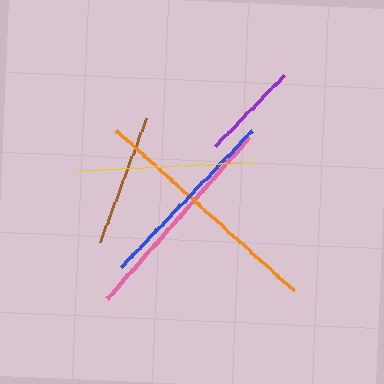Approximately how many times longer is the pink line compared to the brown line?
The pink line is approximately 1.6 times the length of the brown line.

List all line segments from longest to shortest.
From longest to shortest: orange, pink, blue, yellow, brown, purple.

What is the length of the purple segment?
The purple segment is approximately 99 pixels long.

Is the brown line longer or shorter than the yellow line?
The yellow line is longer than the brown line.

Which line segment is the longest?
The orange line is the longest at approximately 239 pixels.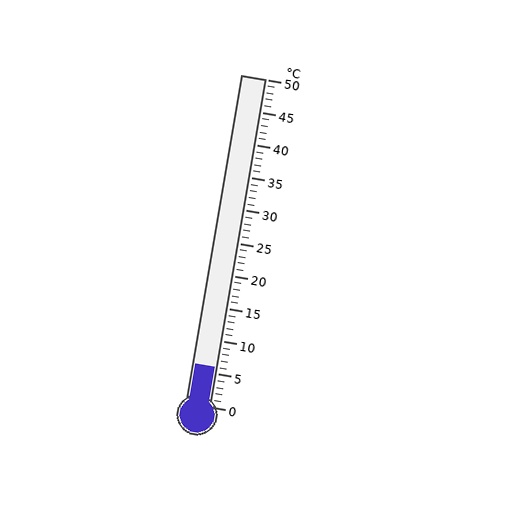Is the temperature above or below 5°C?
The temperature is above 5°C.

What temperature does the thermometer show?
The thermometer shows approximately 6°C.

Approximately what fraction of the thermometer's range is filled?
The thermometer is filled to approximately 10% of its range.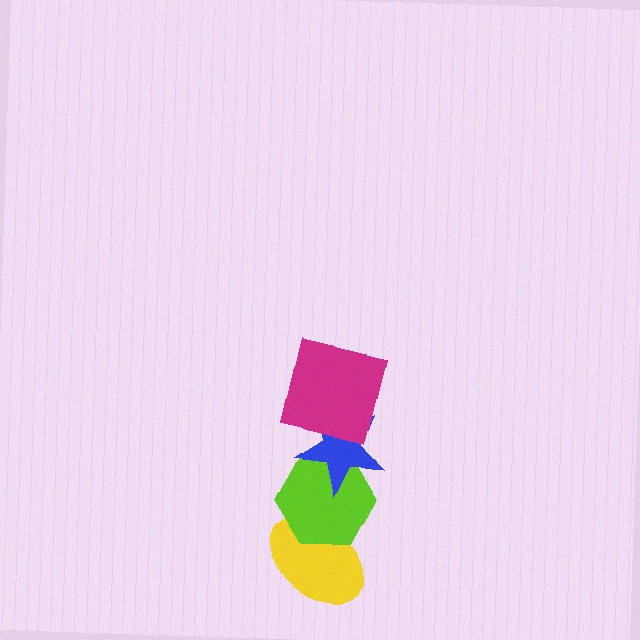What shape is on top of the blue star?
The magenta square is on top of the blue star.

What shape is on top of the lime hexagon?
The blue star is on top of the lime hexagon.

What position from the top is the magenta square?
The magenta square is 1st from the top.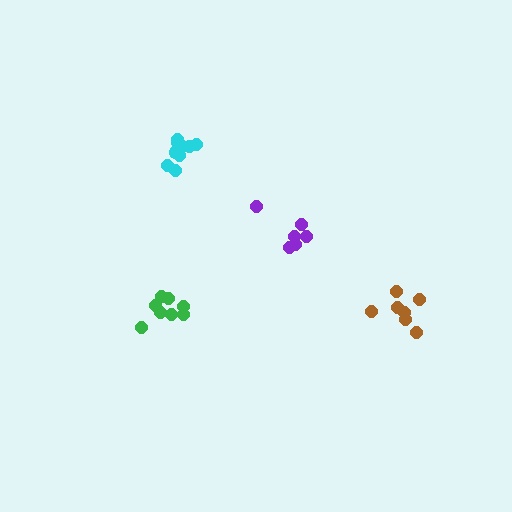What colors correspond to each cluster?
The clusters are colored: purple, green, cyan, brown.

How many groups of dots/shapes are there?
There are 4 groups.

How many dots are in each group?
Group 1: 6 dots, Group 2: 8 dots, Group 3: 9 dots, Group 4: 7 dots (30 total).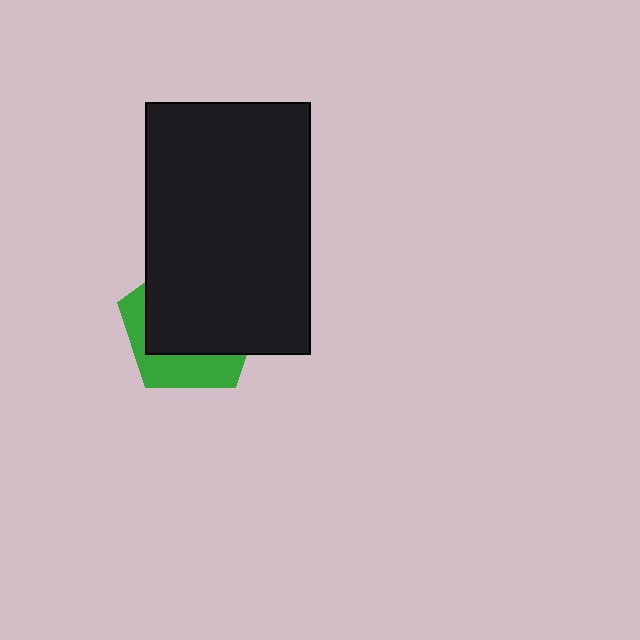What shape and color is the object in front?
The object in front is a black rectangle.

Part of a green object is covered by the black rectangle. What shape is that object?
It is a pentagon.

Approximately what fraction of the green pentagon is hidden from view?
Roughly 67% of the green pentagon is hidden behind the black rectangle.